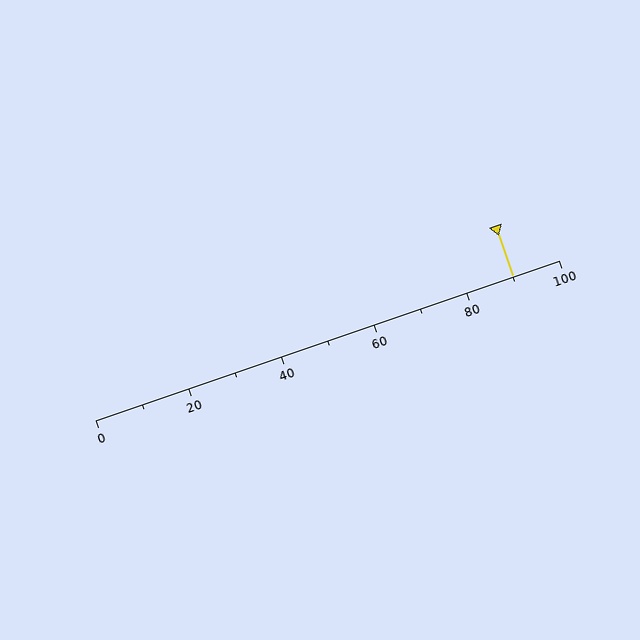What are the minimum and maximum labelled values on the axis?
The axis runs from 0 to 100.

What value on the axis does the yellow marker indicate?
The marker indicates approximately 90.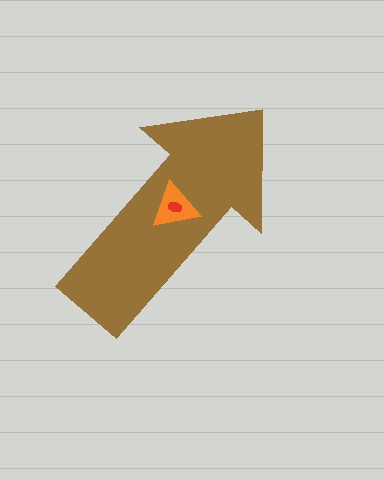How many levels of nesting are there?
3.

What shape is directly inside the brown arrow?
The orange triangle.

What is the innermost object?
The red ellipse.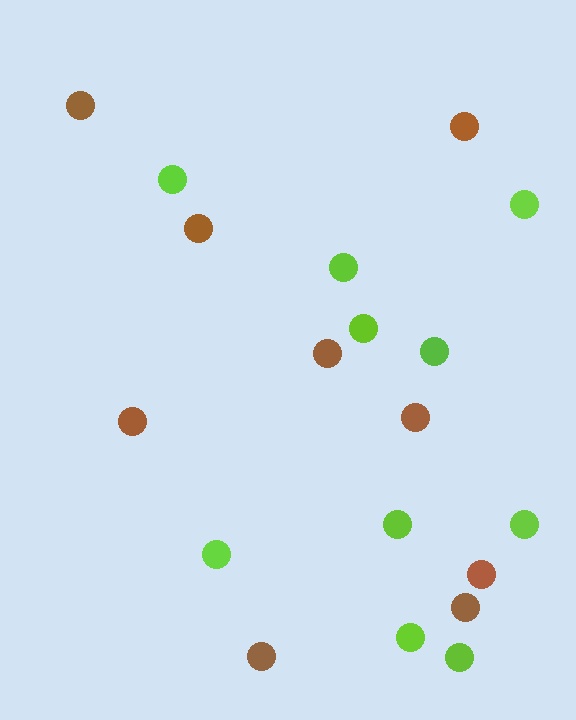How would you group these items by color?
There are 2 groups: one group of brown circles (9) and one group of lime circles (10).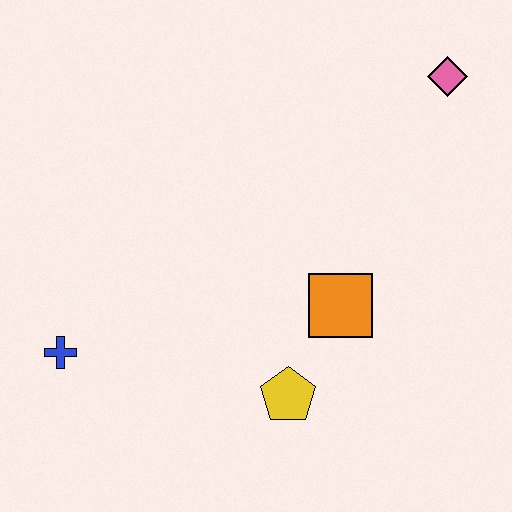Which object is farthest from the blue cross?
The pink diamond is farthest from the blue cross.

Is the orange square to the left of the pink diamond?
Yes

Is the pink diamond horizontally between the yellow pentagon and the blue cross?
No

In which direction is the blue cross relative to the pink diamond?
The blue cross is to the left of the pink diamond.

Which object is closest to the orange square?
The yellow pentagon is closest to the orange square.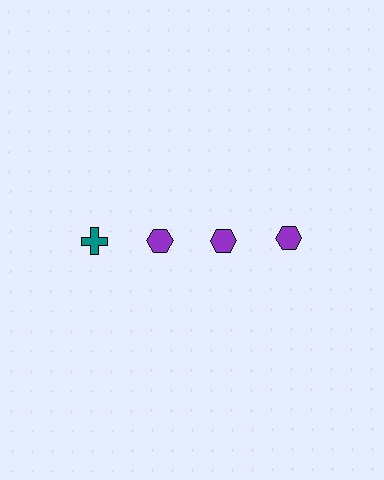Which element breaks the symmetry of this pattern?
The teal cross in the top row, leftmost column breaks the symmetry. All other shapes are purple hexagons.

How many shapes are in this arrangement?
There are 4 shapes arranged in a grid pattern.